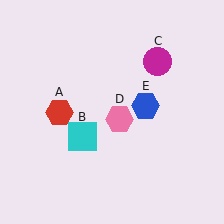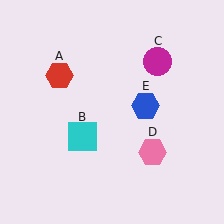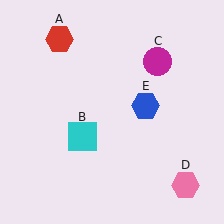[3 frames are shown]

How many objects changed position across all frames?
2 objects changed position: red hexagon (object A), pink hexagon (object D).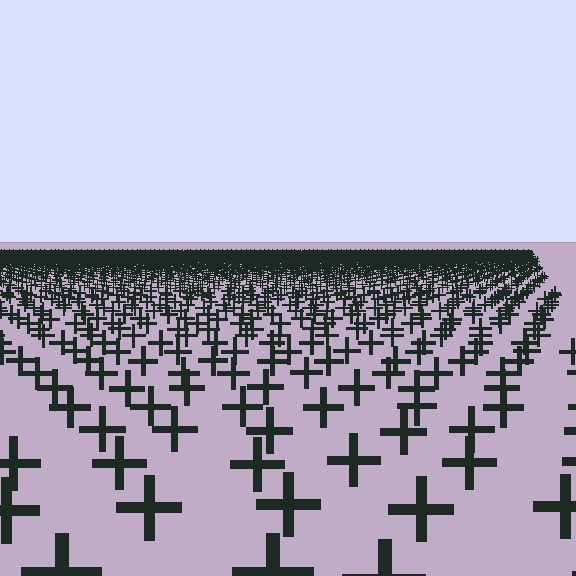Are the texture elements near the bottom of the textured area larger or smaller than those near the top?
Larger. Near the bottom, elements are closer to the viewer and appear at a bigger on-screen size.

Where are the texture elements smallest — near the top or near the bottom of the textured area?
Near the top.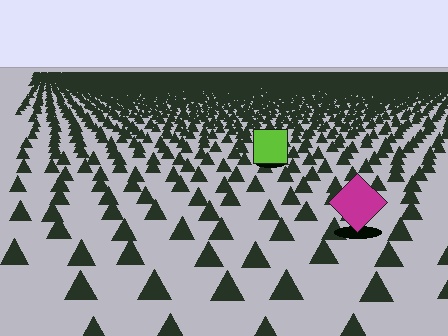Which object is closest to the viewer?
The magenta diamond is closest. The texture marks near it are larger and more spread out.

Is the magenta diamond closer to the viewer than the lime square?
Yes. The magenta diamond is closer — you can tell from the texture gradient: the ground texture is coarser near it.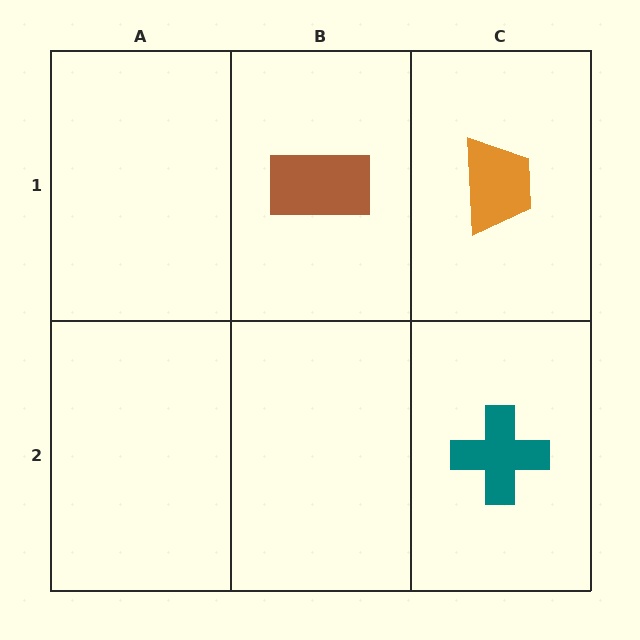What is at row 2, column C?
A teal cross.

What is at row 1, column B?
A brown rectangle.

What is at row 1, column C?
An orange trapezoid.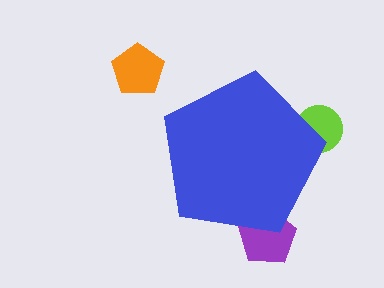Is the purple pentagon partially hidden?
Yes, the purple pentagon is partially hidden behind the blue pentagon.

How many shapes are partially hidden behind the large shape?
2 shapes are partially hidden.